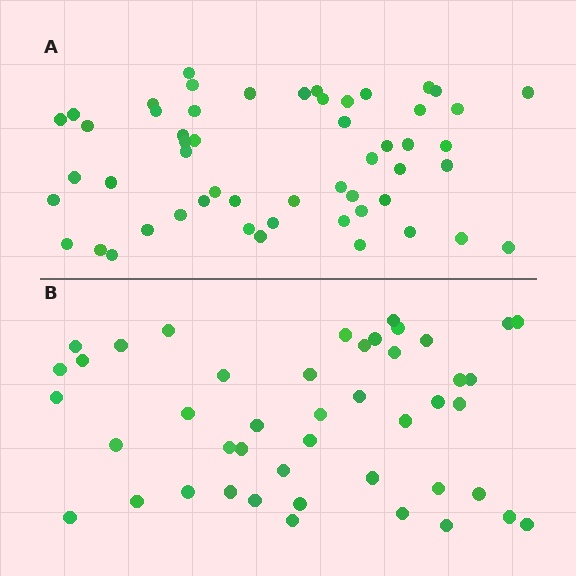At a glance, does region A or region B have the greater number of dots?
Region A (the top region) has more dots.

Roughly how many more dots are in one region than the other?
Region A has roughly 8 or so more dots than region B.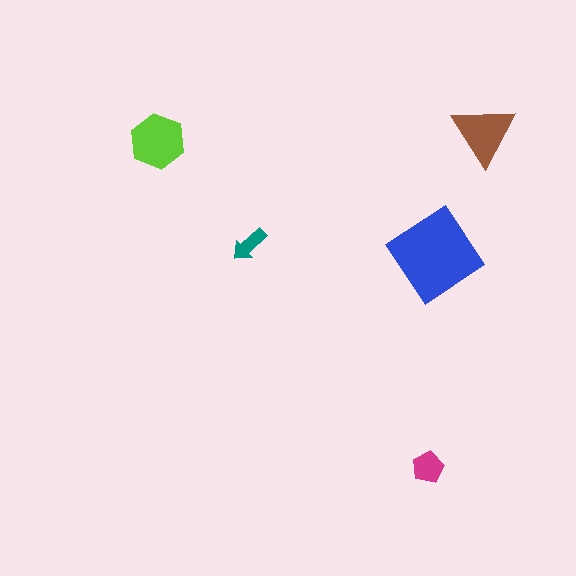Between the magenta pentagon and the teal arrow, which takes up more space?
The magenta pentagon.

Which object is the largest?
The blue diamond.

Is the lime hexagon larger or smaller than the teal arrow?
Larger.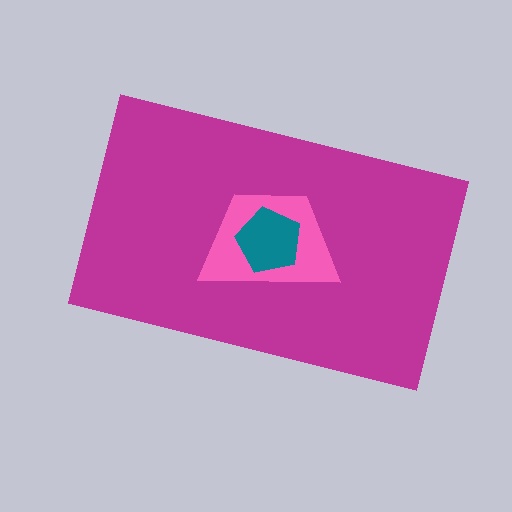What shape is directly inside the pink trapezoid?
The teal pentagon.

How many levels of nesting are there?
3.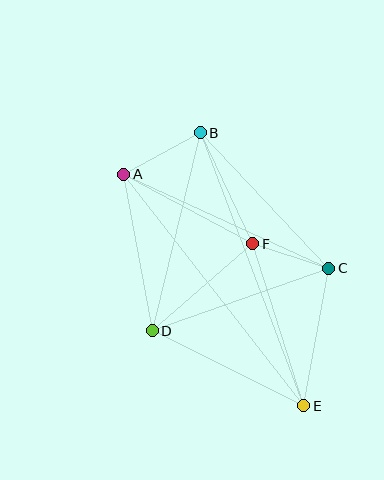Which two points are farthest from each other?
Points A and E are farthest from each other.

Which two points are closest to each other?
Points C and F are closest to each other.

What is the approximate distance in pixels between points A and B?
The distance between A and B is approximately 87 pixels.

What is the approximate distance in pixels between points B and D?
The distance between B and D is approximately 204 pixels.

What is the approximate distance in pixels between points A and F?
The distance between A and F is approximately 147 pixels.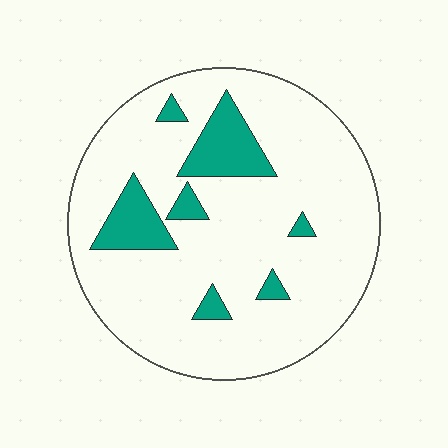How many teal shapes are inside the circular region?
7.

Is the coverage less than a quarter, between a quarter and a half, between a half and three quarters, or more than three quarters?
Less than a quarter.